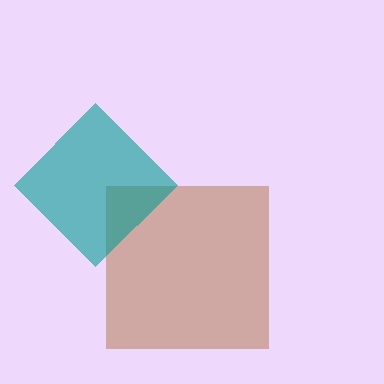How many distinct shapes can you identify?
There are 2 distinct shapes: a brown square, a teal diamond.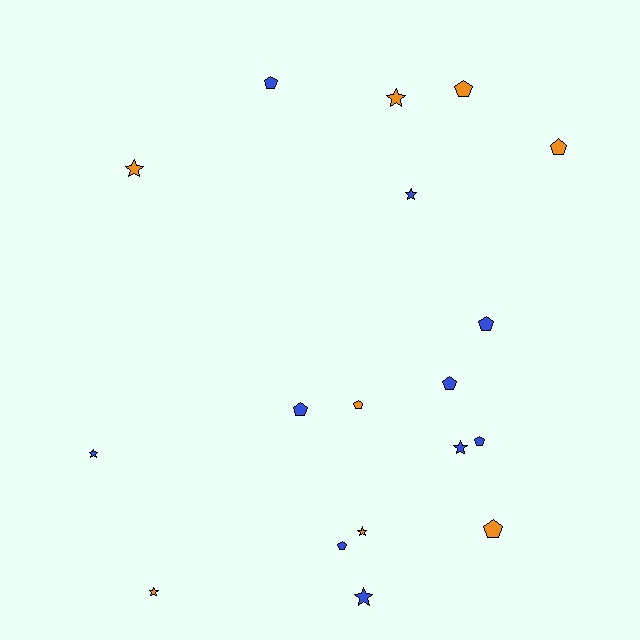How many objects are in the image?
There are 18 objects.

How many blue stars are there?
There are 4 blue stars.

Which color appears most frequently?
Blue, with 10 objects.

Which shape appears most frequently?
Pentagon, with 10 objects.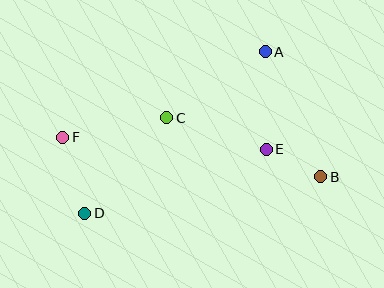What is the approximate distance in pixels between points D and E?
The distance between D and E is approximately 192 pixels.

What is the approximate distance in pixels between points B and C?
The distance between B and C is approximately 165 pixels.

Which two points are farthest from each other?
Points B and F are farthest from each other.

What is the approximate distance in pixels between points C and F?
The distance between C and F is approximately 106 pixels.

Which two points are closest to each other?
Points B and E are closest to each other.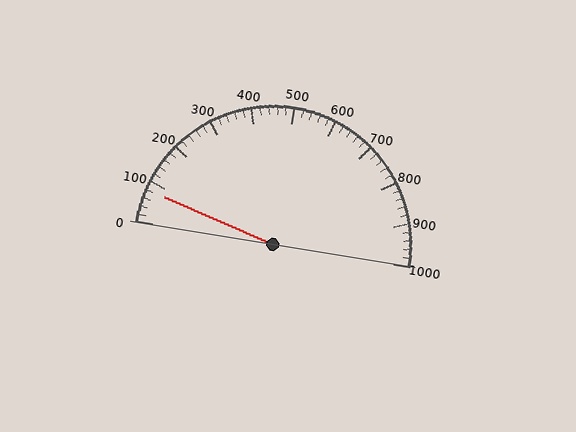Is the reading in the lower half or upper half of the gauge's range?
The reading is in the lower half of the range (0 to 1000).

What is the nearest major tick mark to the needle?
The nearest major tick mark is 100.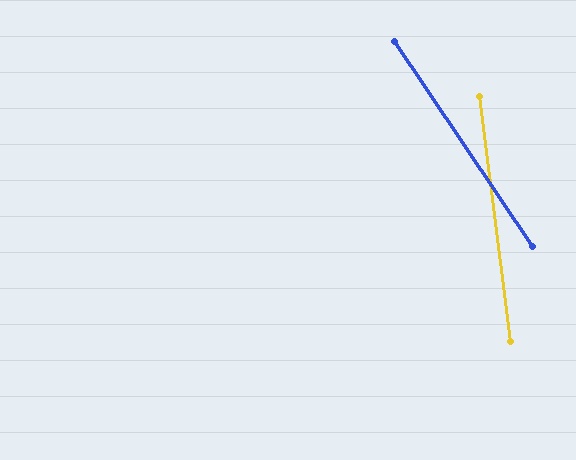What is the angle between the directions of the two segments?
Approximately 27 degrees.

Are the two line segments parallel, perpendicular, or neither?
Neither parallel nor perpendicular — they differ by about 27°.